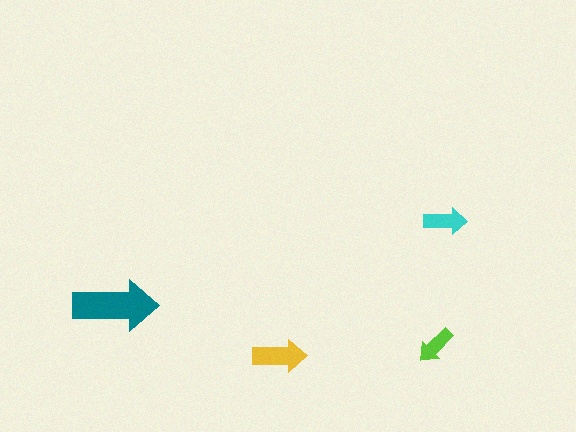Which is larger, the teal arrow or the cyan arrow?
The teal one.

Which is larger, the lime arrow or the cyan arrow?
The cyan one.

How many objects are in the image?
There are 4 objects in the image.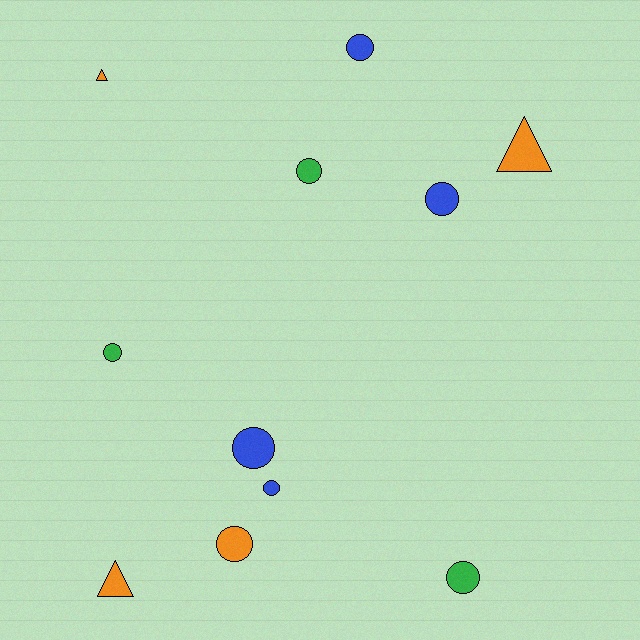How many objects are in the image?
There are 11 objects.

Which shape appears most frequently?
Circle, with 8 objects.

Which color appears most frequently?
Blue, with 4 objects.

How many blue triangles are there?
There are no blue triangles.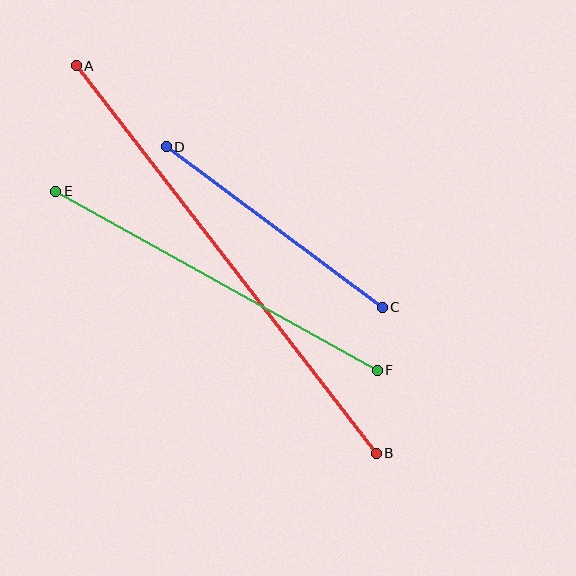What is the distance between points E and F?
The distance is approximately 368 pixels.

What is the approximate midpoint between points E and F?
The midpoint is at approximately (217, 281) pixels.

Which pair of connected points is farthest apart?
Points A and B are farthest apart.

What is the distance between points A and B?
The distance is approximately 490 pixels.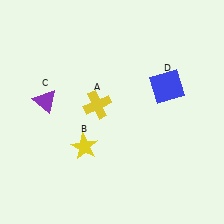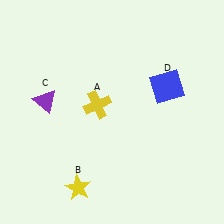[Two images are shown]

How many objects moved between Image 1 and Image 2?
1 object moved between the two images.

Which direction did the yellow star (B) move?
The yellow star (B) moved down.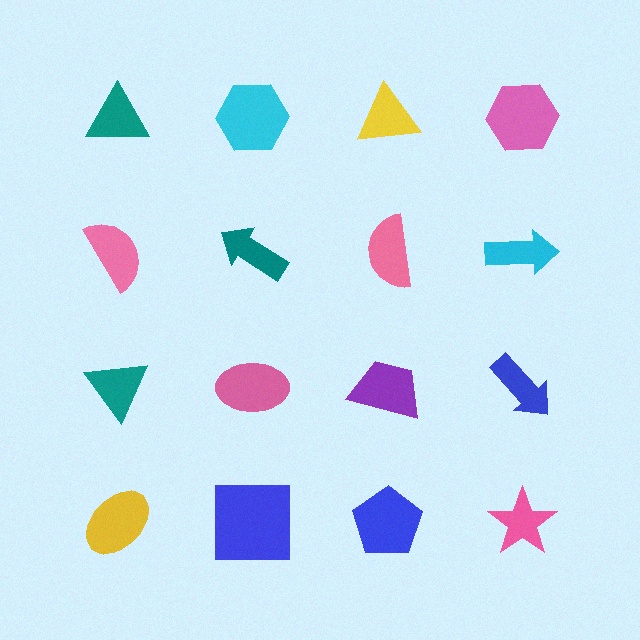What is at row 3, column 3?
A purple trapezoid.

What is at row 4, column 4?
A pink star.